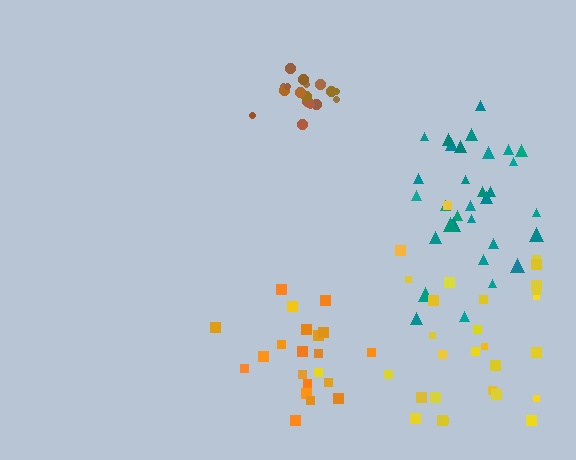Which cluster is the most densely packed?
Brown.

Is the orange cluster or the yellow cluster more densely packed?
Orange.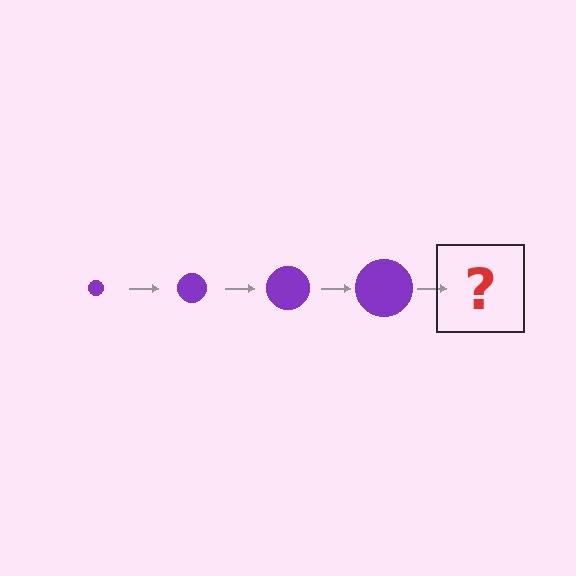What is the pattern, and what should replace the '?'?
The pattern is that the circle gets progressively larger each step. The '?' should be a purple circle, larger than the previous one.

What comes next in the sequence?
The next element should be a purple circle, larger than the previous one.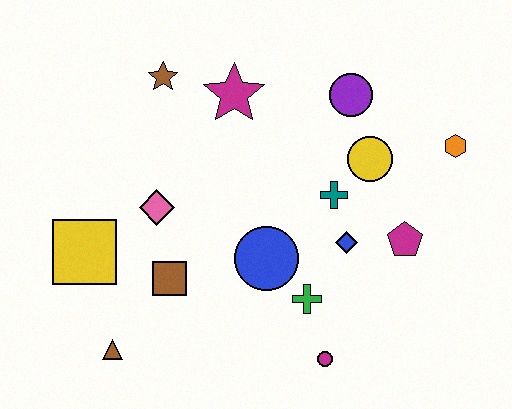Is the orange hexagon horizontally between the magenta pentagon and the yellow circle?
No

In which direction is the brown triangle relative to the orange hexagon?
The brown triangle is to the left of the orange hexagon.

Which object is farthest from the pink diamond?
The orange hexagon is farthest from the pink diamond.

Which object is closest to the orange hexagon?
The yellow circle is closest to the orange hexagon.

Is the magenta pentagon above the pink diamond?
No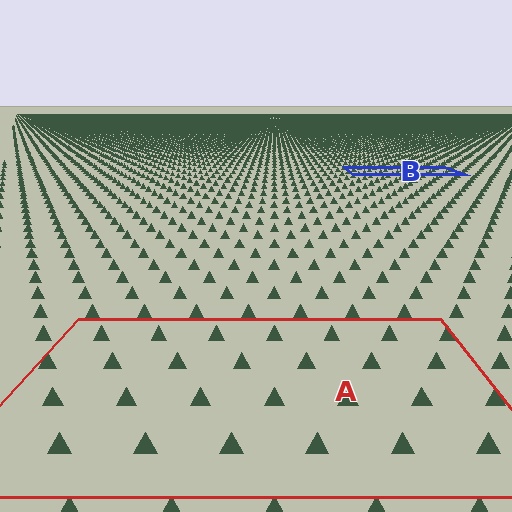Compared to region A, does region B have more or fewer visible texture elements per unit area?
Region B has more texture elements per unit area — they are packed more densely because it is farther away.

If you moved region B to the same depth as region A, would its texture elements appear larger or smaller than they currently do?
They would appear larger. At a closer depth, the same texture elements are projected at a bigger on-screen size.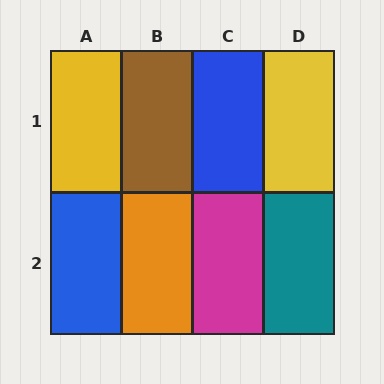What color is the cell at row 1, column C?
Blue.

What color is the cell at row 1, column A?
Yellow.